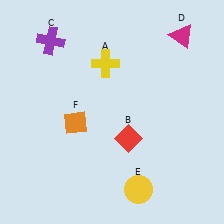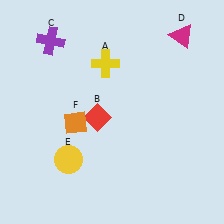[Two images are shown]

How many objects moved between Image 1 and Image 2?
2 objects moved between the two images.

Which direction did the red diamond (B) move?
The red diamond (B) moved left.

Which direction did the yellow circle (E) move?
The yellow circle (E) moved left.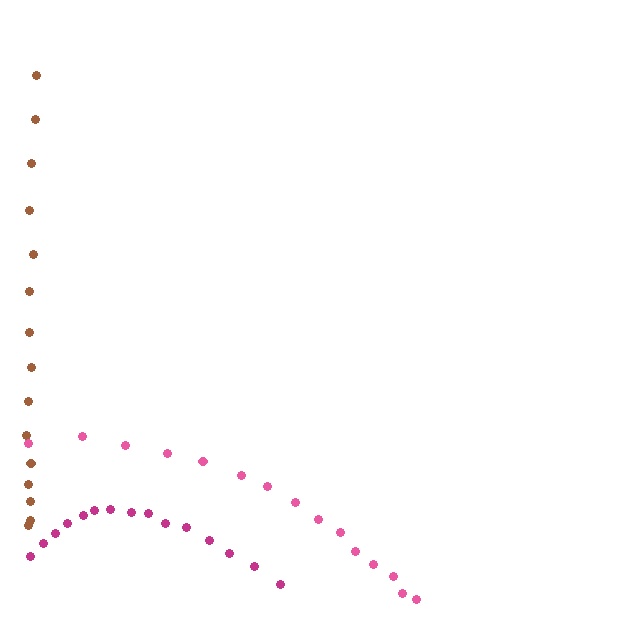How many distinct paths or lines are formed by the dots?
There are 3 distinct paths.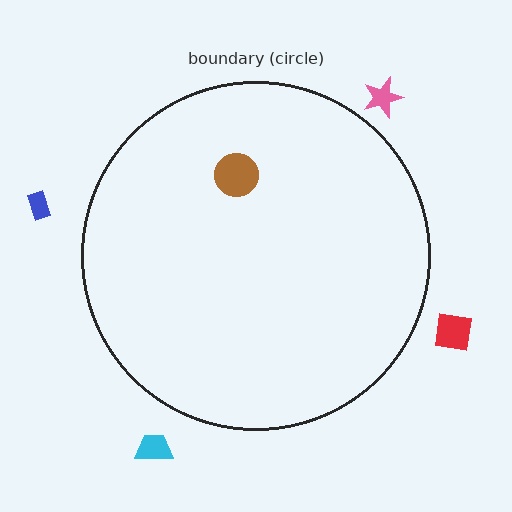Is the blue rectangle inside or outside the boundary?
Outside.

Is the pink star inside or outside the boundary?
Outside.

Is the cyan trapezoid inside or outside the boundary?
Outside.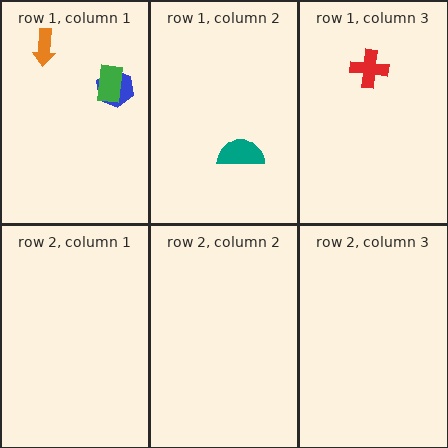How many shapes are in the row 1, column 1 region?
3.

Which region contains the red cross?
The row 1, column 3 region.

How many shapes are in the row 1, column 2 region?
1.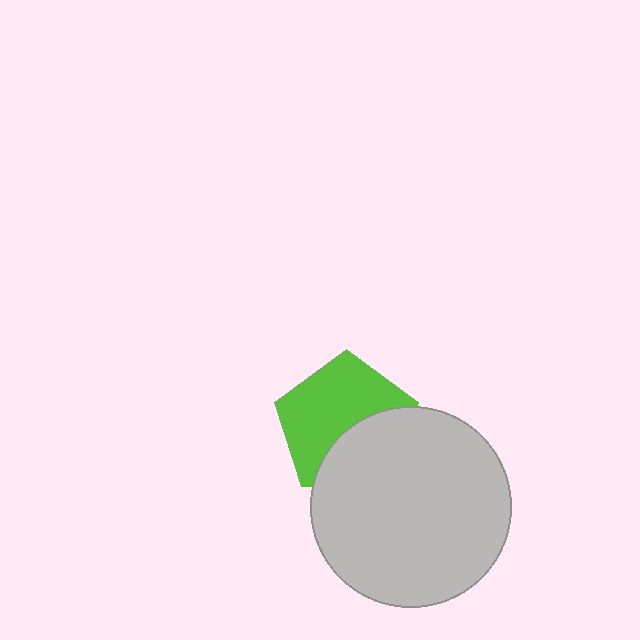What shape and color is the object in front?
The object in front is a light gray circle.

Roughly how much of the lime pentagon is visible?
About half of it is visible (roughly 60%).